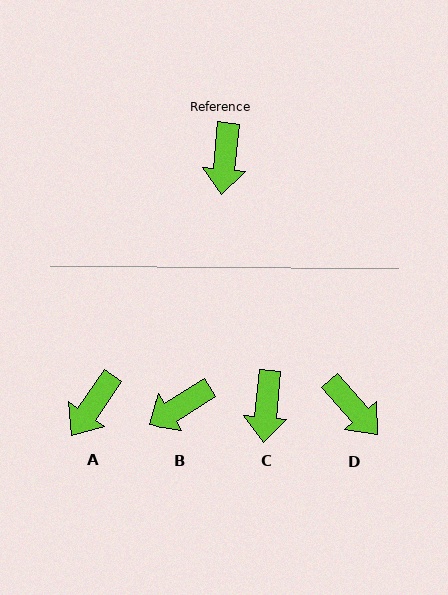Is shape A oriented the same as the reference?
No, it is off by about 29 degrees.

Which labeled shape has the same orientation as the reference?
C.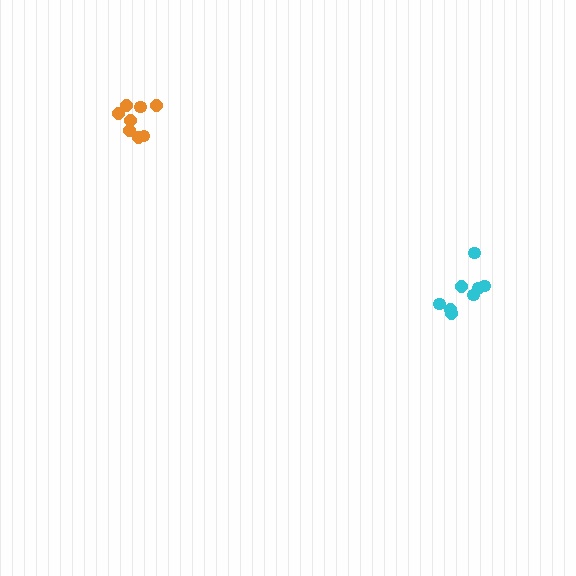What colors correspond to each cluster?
The clusters are colored: cyan, orange.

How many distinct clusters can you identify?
There are 2 distinct clusters.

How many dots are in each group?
Group 1: 8 dots, Group 2: 8 dots (16 total).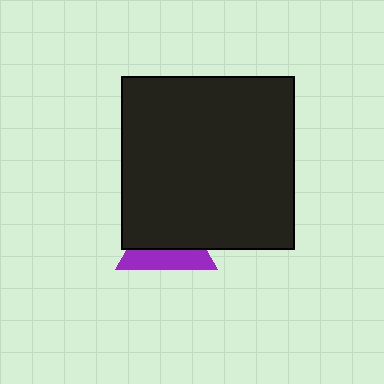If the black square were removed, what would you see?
You would see the complete purple triangle.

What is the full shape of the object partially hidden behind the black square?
The partially hidden object is a purple triangle.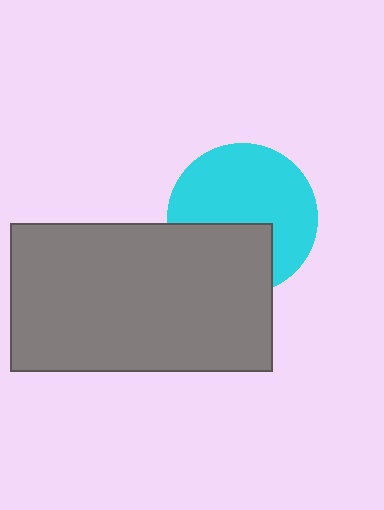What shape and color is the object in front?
The object in front is a gray rectangle.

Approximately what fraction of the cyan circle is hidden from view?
Roughly 35% of the cyan circle is hidden behind the gray rectangle.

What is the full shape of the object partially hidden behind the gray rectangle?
The partially hidden object is a cyan circle.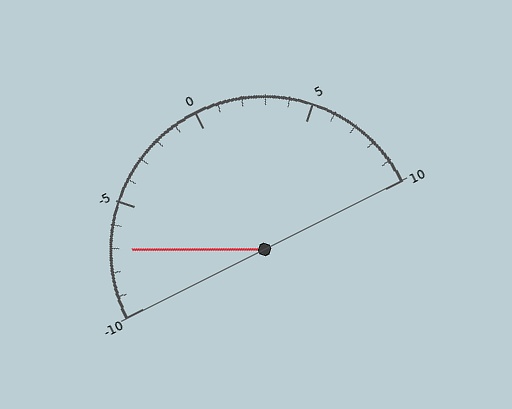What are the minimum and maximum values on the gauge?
The gauge ranges from -10 to 10.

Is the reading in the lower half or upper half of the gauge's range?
The reading is in the lower half of the range (-10 to 10).